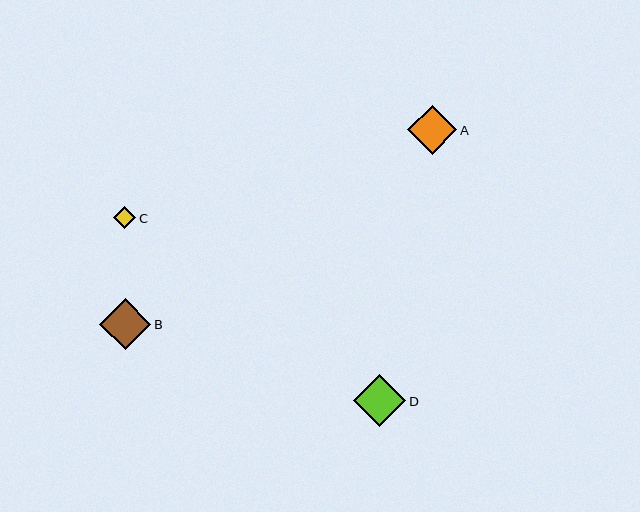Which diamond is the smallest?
Diamond C is the smallest with a size of approximately 22 pixels.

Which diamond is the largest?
Diamond D is the largest with a size of approximately 52 pixels.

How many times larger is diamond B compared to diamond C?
Diamond B is approximately 2.3 times the size of diamond C.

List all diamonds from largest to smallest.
From largest to smallest: D, B, A, C.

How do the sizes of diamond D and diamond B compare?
Diamond D and diamond B are approximately the same size.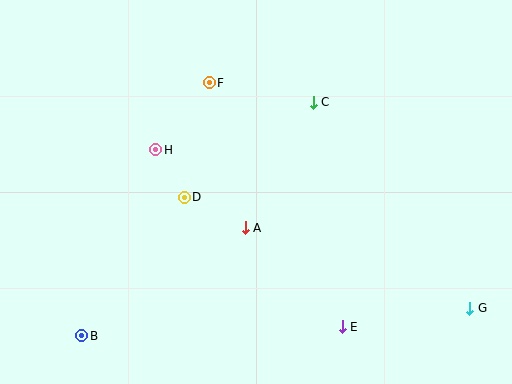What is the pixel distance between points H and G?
The distance between H and G is 352 pixels.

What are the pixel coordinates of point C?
Point C is at (313, 102).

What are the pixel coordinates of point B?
Point B is at (82, 336).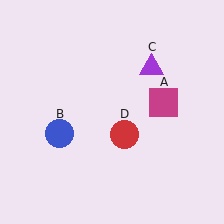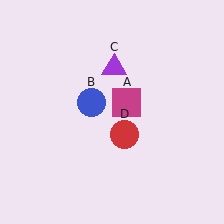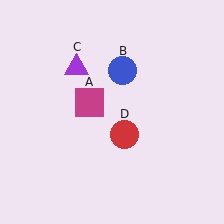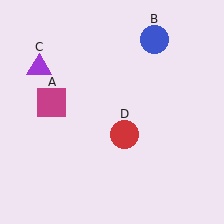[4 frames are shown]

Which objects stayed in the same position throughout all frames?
Red circle (object D) remained stationary.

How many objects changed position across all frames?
3 objects changed position: magenta square (object A), blue circle (object B), purple triangle (object C).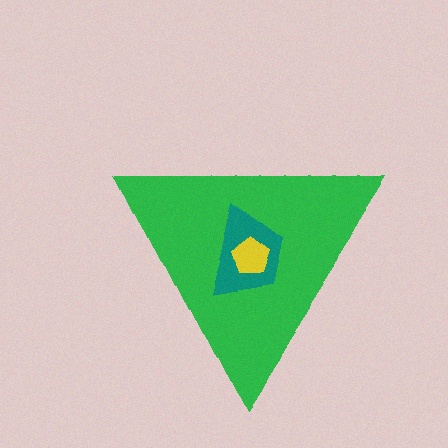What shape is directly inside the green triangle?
The teal trapezoid.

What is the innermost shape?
The yellow pentagon.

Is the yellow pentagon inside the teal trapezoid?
Yes.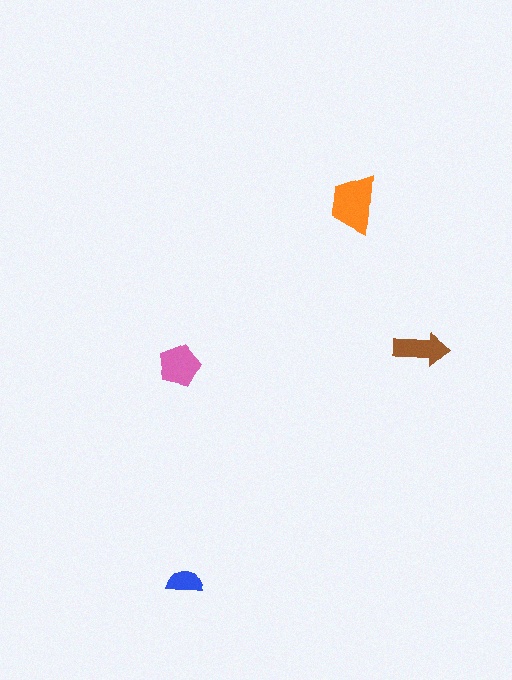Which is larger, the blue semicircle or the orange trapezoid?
The orange trapezoid.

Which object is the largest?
The orange trapezoid.